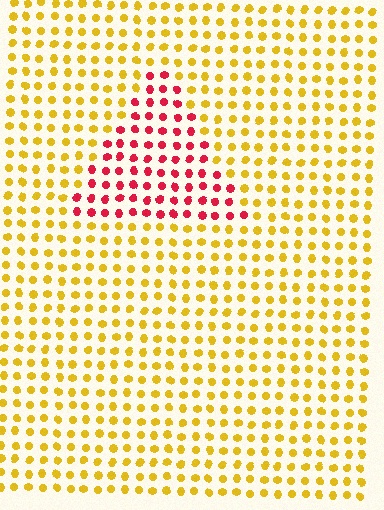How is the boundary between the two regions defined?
The boundary is defined purely by a slight shift in hue (about 62 degrees). Spacing, size, and orientation are identical on both sides.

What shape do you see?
I see a triangle.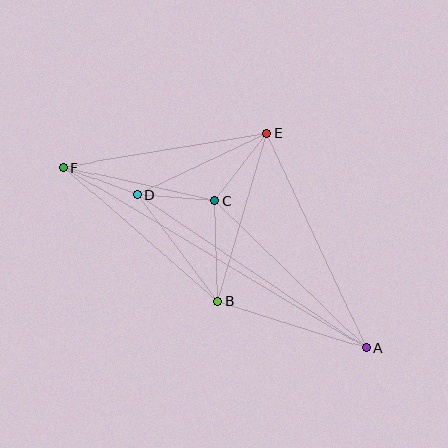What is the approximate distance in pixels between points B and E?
The distance between B and E is approximately 175 pixels.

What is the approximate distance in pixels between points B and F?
The distance between B and F is approximately 205 pixels.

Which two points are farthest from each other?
Points A and F are farthest from each other.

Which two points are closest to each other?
Points C and D are closest to each other.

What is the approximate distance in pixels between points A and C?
The distance between A and C is approximately 212 pixels.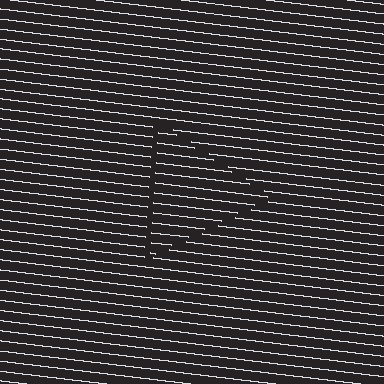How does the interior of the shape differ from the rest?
The interior of the shape contains the same grating, shifted by half a period — the contour is defined by the phase discontinuity where line-ends from the inner and outer gratings abut.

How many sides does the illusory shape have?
3 sides — the line-ends trace a triangle.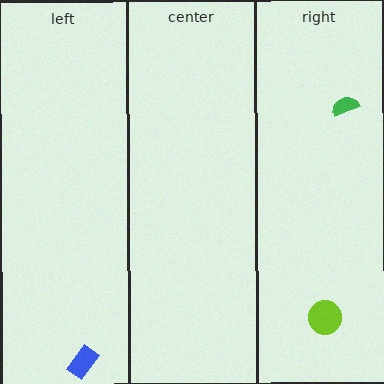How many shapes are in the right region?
2.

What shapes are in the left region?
The blue rectangle.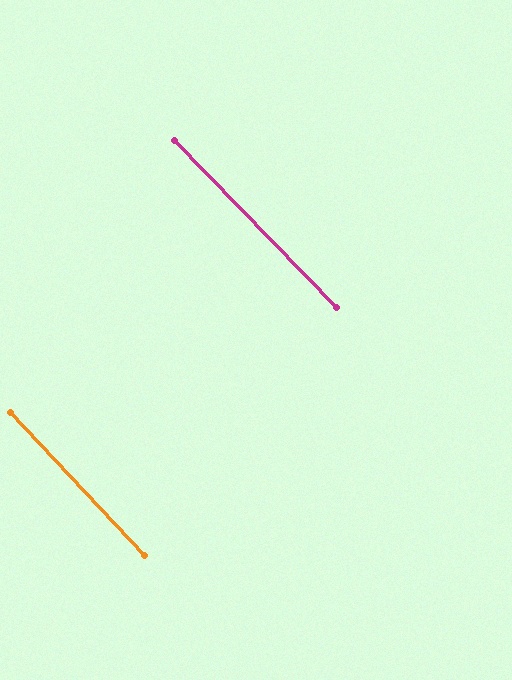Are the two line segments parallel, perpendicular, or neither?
Parallel — their directions differ by only 1.5°.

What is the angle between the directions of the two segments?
Approximately 2 degrees.